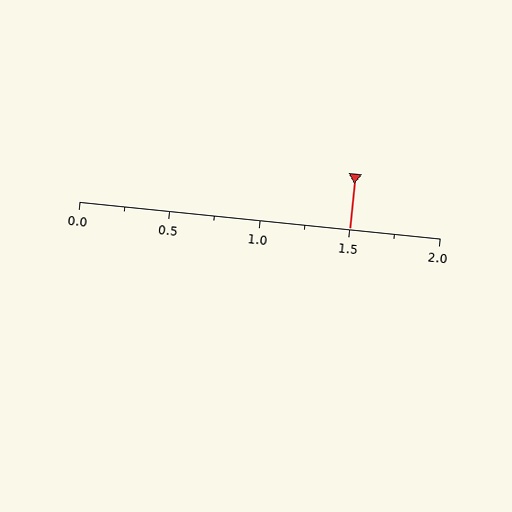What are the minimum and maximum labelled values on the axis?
The axis runs from 0.0 to 2.0.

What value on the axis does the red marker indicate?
The marker indicates approximately 1.5.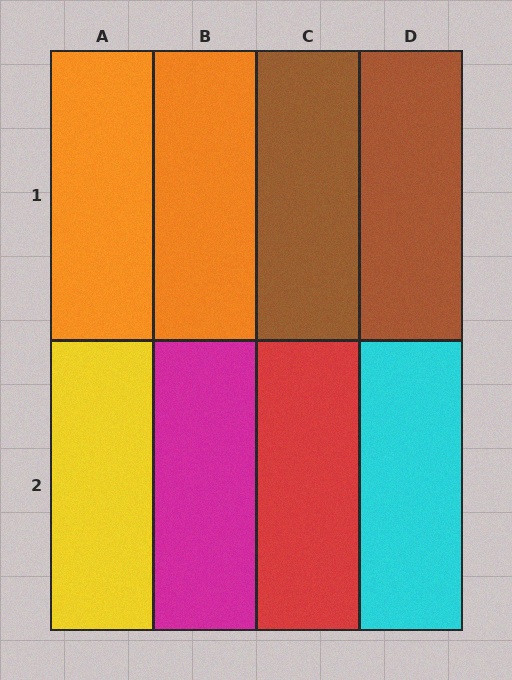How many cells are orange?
2 cells are orange.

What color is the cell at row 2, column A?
Yellow.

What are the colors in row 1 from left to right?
Orange, orange, brown, brown.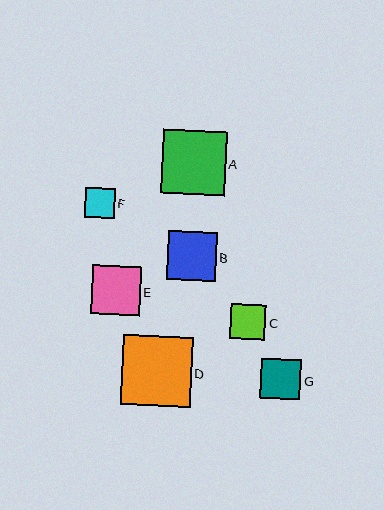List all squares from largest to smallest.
From largest to smallest: D, A, E, B, G, C, F.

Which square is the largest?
Square D is the largest with a size of approximately 70 pixels.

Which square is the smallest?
Square F is the smallest with a size of approximately 30 pixels.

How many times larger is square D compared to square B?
Square D is approximately 1.4 times the size of square B.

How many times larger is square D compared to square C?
Square D is approximately 2.0 times the size of square C.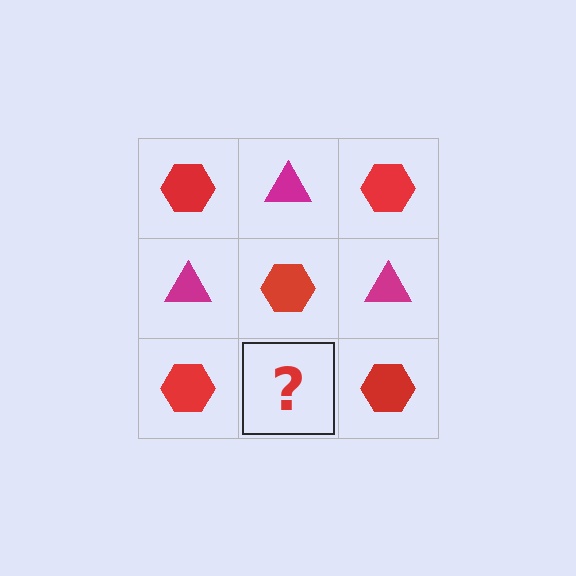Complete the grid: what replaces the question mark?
The question mark should be replaced with a magenta triangle.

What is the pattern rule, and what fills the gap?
The rule is that it alternates red hexagon and magenta triangle in a checkerboard pattern. The gap should be filled with a magenta triangle.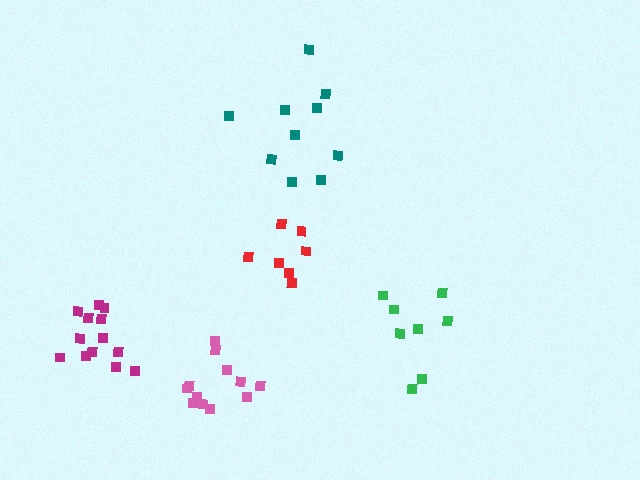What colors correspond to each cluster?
The clusters are colored: green, teal, red, magenta, pink.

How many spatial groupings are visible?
There are 5 spatial groupings.